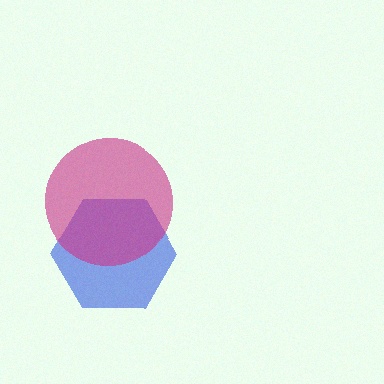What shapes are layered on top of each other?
The layered shapes are: a blue hexagon, a magenta circle.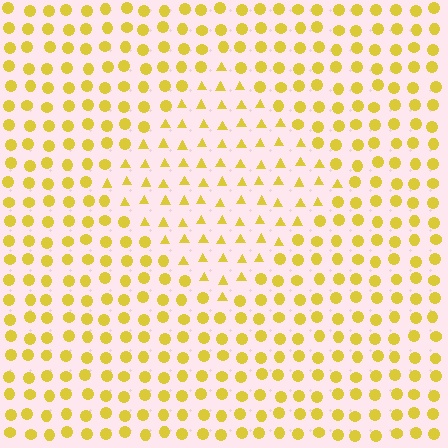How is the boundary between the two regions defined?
The boundary is defined by a change in element shape: triangles inside vs. circles outside. All elements share the same color and spacing.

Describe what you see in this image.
The image is filled with small yellow elements arranged in a uniform grid. A diamond-shaped region contains triangles, while the surrounding area contains circles. The boundary is defined purely by the change in element shape.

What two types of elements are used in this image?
The image uses triangles inside the diamond region and circles outside it.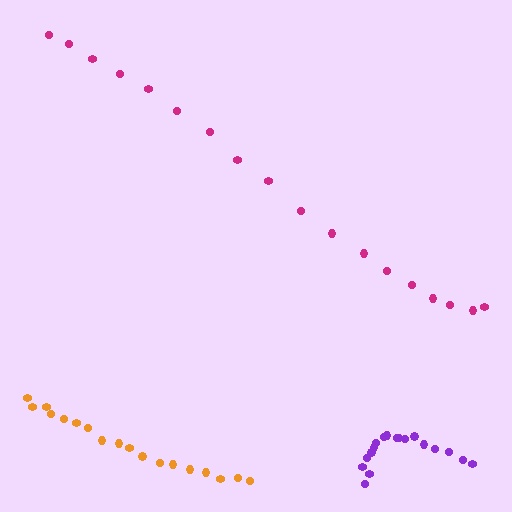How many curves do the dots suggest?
There are 3 distinct paths.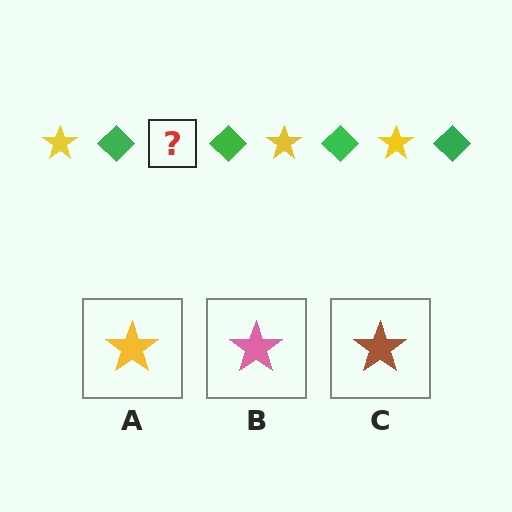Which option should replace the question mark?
Option A.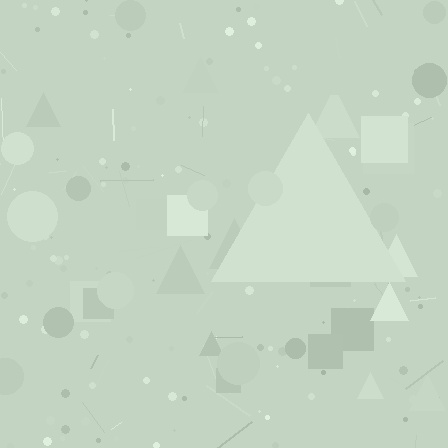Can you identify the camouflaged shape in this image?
The camouflaged shape is a triangle.